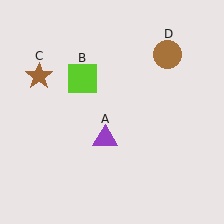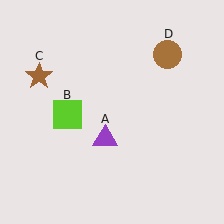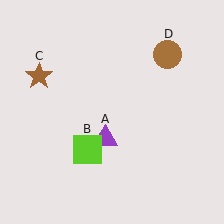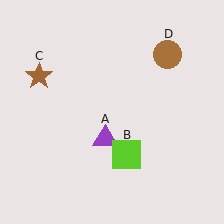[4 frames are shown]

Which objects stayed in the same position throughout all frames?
Purple triangle (object A) and brown star (object C) and brown circle (object D) remained stationary.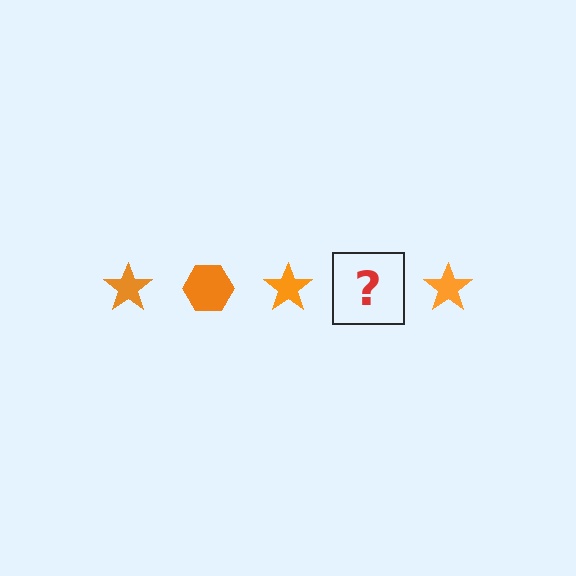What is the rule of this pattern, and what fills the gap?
The rule is that the pattern cycles through star, hexagon shapes in orange. The gap should be filled with an orange hexagon.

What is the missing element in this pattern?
The missing element is an orange hexagon.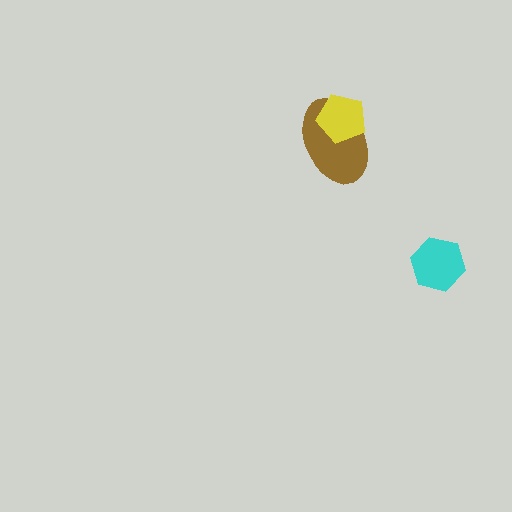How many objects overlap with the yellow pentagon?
1 object overlaps with the yellow pentagon.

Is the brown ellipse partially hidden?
Yes, it is partially covered by another shape.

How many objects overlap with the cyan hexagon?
0 objects overlap with the cyan hexagon.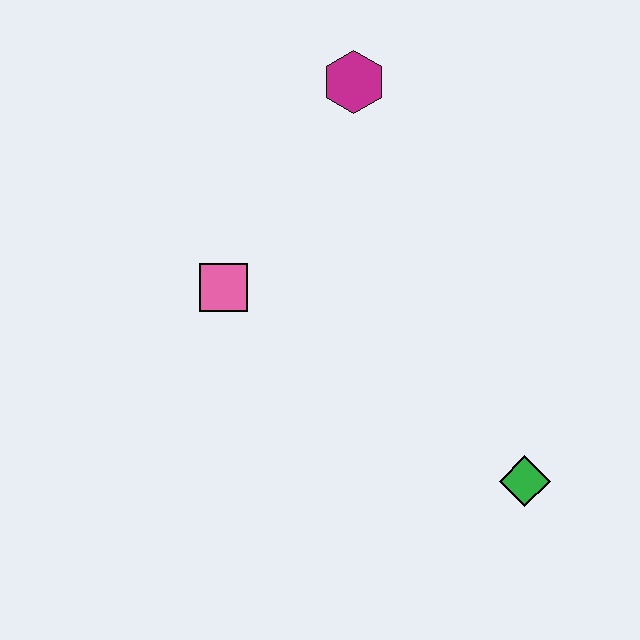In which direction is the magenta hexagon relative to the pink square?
The magenta hexagon is above the pink square.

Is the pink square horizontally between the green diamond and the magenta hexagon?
No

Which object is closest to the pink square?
The magenta hexagon is closest to the pink square.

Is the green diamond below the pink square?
Yes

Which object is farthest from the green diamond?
The magenta hexagon is farthest from the green diamond.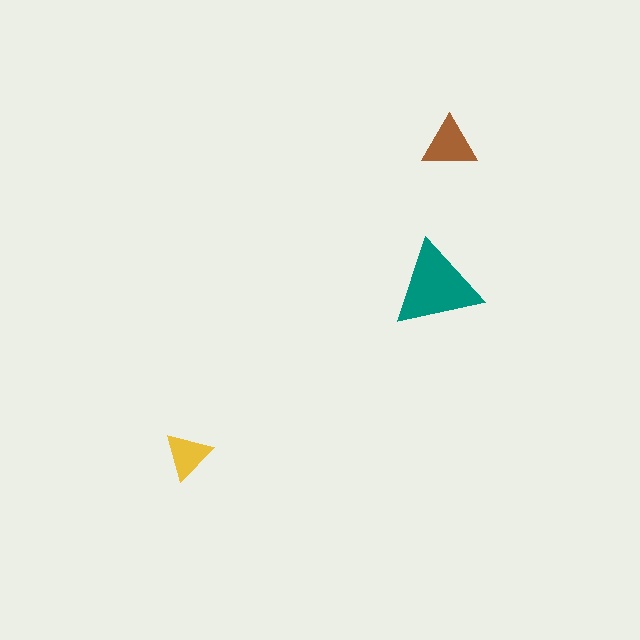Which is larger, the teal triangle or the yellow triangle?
The teal one.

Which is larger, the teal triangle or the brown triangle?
The teal one.